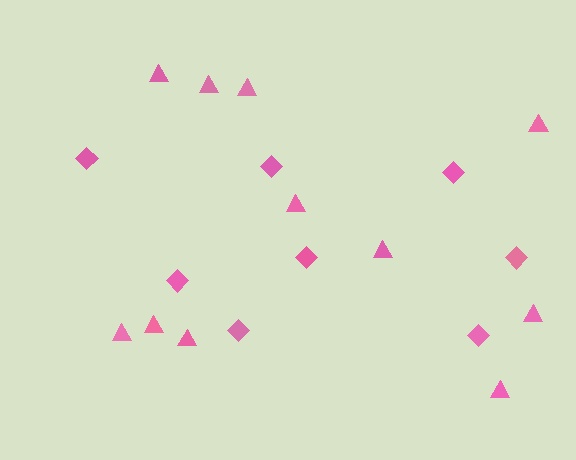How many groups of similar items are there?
There are 2 groups: one group of triangles (11) and one group of diamonds (8).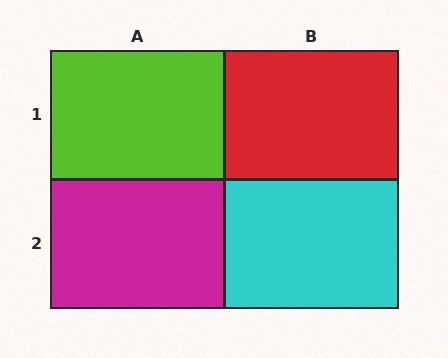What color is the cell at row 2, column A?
Magenta.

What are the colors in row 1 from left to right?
Lime, red.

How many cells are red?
1 cell is red.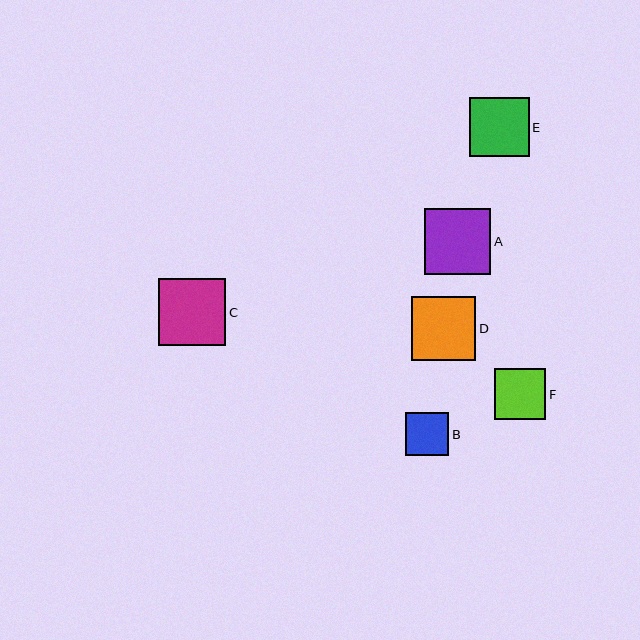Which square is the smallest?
Square B is the smallest with a size of approximately 44 pixels.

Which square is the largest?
Square C is the largest with a size of approximately 67 pixels.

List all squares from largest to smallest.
From largest to smallest: C, A, D, E, F, B.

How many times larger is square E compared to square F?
Square E is approximately 1.2 times the size of square F.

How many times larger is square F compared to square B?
Square F is approximately 1.2 times the size of square B.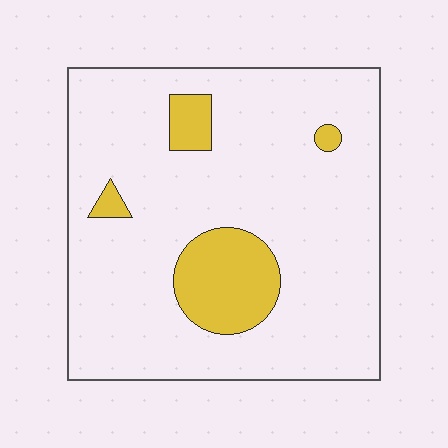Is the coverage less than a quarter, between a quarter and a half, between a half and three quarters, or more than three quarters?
Less than a quarter.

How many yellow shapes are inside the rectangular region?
4.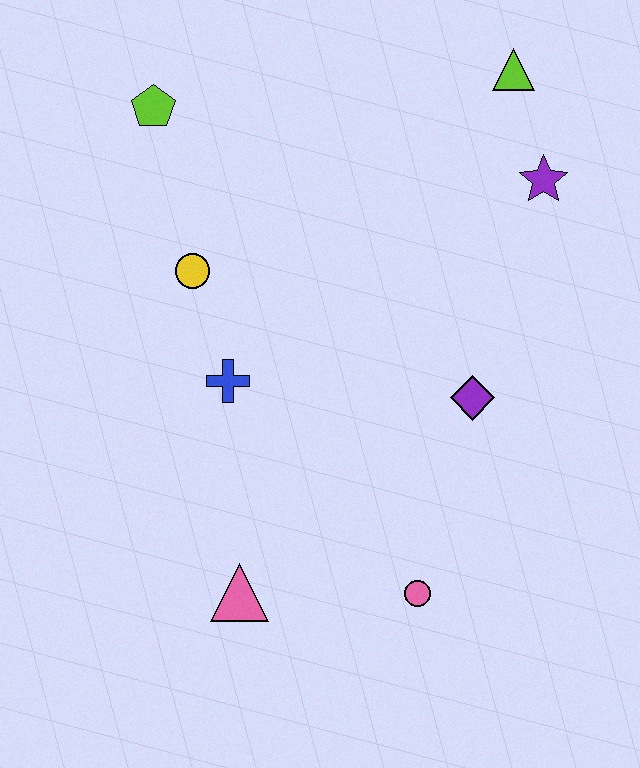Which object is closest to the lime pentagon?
The yellow circle is closest to the lime pentagon.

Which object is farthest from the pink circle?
The lime pentagon is farthest from the pink circle.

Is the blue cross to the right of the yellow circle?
Yes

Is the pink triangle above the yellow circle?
No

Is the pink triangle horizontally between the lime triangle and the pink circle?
No